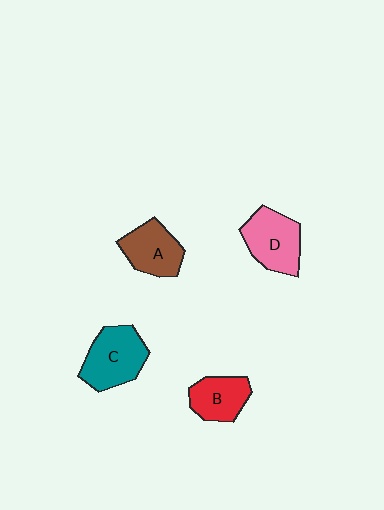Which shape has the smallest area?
Shape B (red).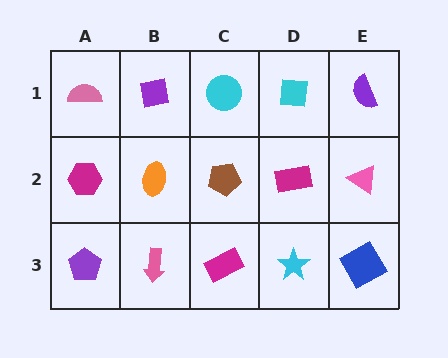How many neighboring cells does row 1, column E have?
2.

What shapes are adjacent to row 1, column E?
A pink triangle (row 2, column E), a cyan square (row 1, column D).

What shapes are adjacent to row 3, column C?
A brown pentagon (row 2, column C), a pink arrow (row 3, column B), a cyan star (row 3, column D).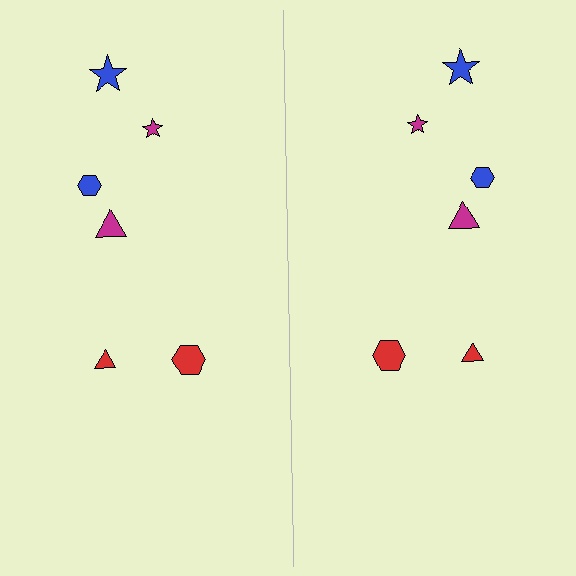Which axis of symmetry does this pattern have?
The pattern has a vertical axis of symmetry running through the center of the image.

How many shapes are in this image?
There are 12 shapes in this image.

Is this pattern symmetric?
Yes, this pattern has bilateral (reflection) symmetry.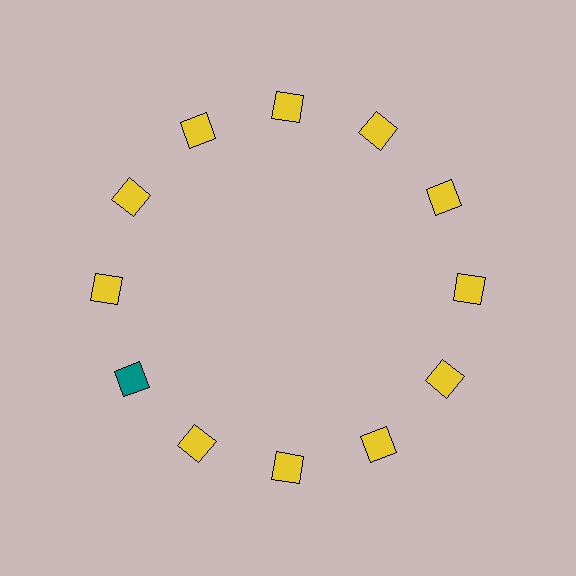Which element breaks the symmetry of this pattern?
The teal square at roughly the 8 o'clock position breaks the symmetry. All other shapes are yellow squares.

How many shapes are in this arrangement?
There are 12 shapes arranged in a ring pattern.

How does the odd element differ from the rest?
It has a different color: teal instead of yellow.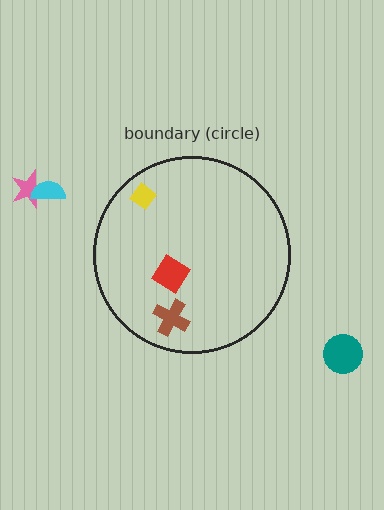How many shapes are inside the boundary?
3 inside, 3 outside.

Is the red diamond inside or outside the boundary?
Inside.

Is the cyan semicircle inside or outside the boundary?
Outside.